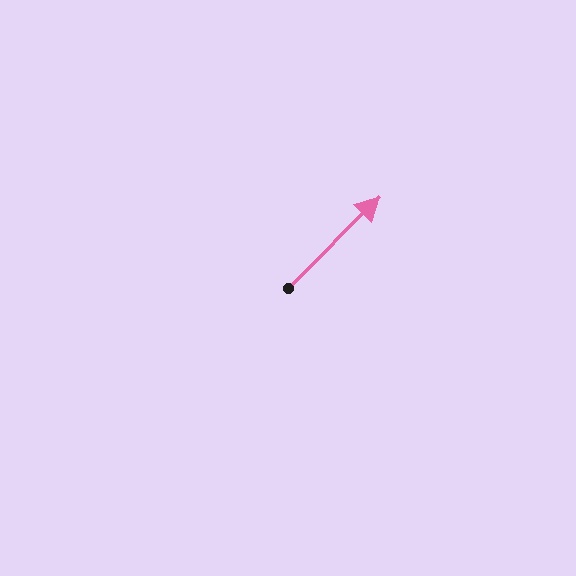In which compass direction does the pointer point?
Northeast.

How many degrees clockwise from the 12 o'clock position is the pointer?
Approximately 45 degrees.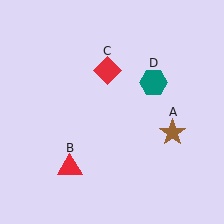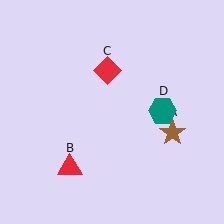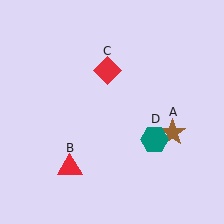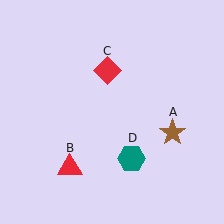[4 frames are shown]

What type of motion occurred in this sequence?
The teal hexagon (object D) rotated clockwise around the center of the scene.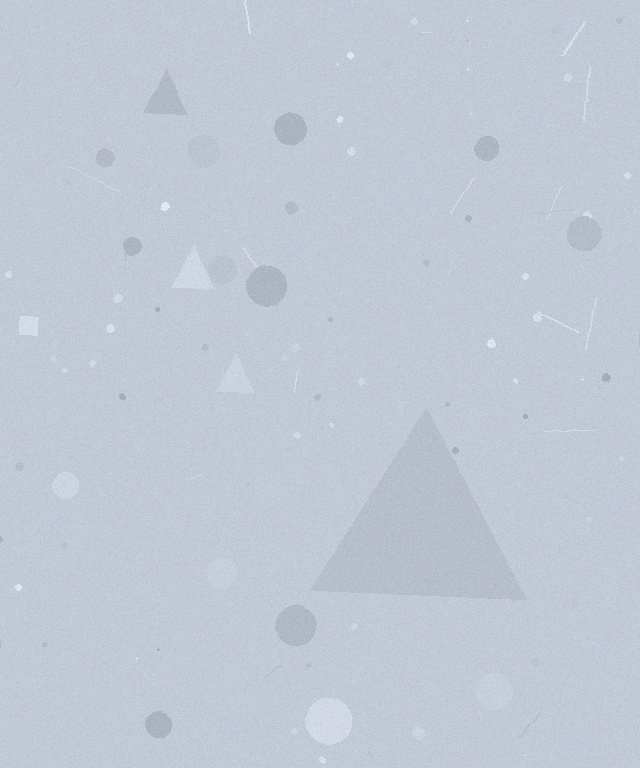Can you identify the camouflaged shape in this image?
The camouflaged shape is a triangle.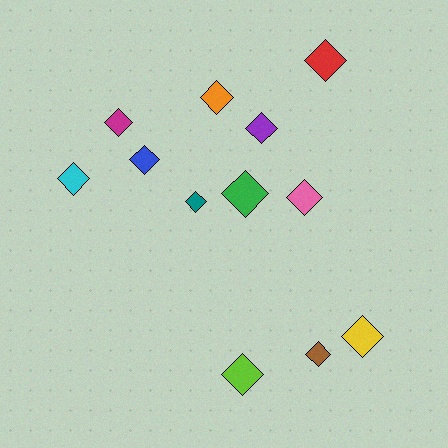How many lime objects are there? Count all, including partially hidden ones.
There is 1 lime object.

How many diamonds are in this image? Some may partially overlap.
There are 12 diamonds.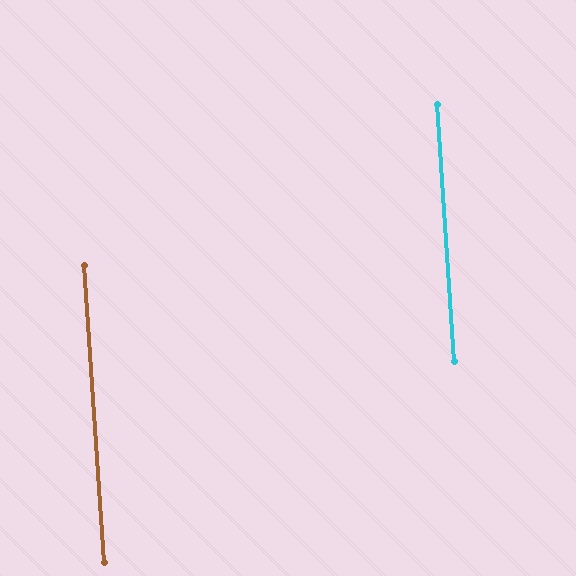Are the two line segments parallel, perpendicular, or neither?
Parallel — their directions differ by only 0.2°.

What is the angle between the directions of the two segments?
Approximately 0 degrees.